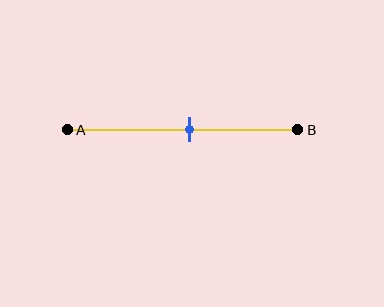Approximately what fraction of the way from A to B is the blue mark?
The blue mark is approximately 55% of the way from A to B.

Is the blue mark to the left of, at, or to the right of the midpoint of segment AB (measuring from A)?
The blue mark is to the right of the midpoint of segment AB.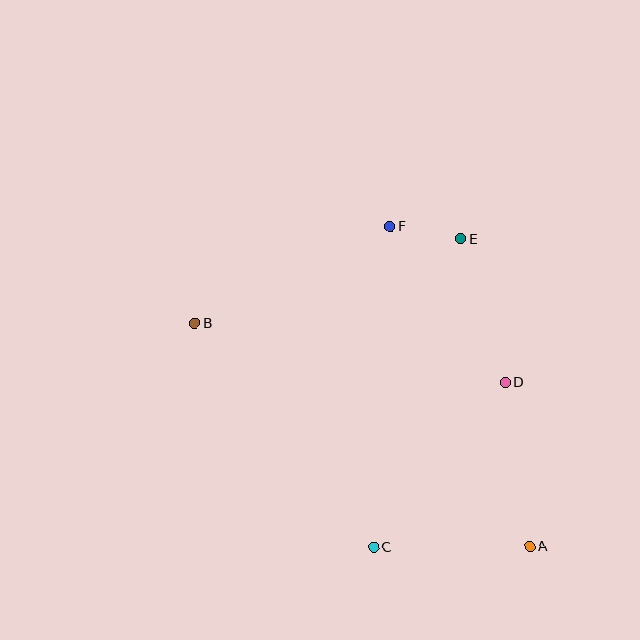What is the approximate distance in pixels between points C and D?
The distance between C and D is approximately 211 pixels.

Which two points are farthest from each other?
Points A and B are farthest from each other.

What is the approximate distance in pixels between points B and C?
The distance between B and C is approximately 287 pixels.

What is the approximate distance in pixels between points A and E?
The distance between A and E is approximately 315 pixels.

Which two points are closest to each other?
Points E and F are closest to each other.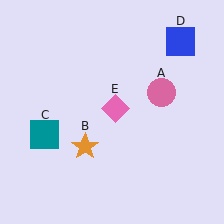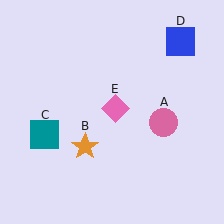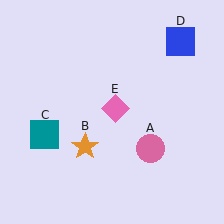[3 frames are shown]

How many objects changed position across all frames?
1 object changed position: pink circle (object A).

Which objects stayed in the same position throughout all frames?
Orange star (object B) and teal square (object C) and blue square (object D) and pink diamond (object E) remained stationary.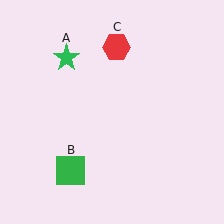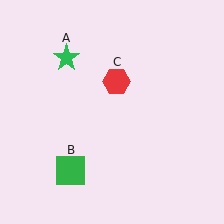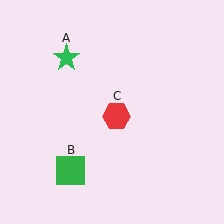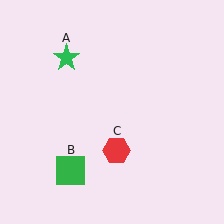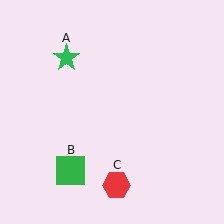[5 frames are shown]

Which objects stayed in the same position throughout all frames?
Green star (object A) and green square (object B) remained stationary.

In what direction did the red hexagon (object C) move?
The red hexagon (object C) moved down.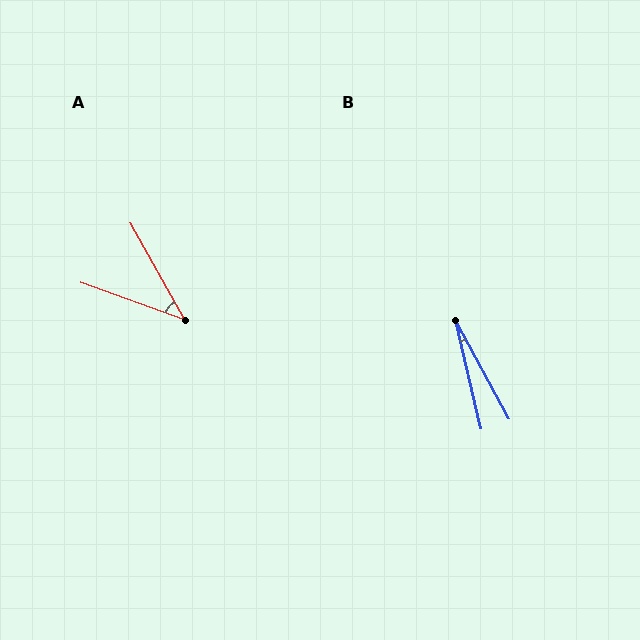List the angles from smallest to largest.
B (15°), A (41°).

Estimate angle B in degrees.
Approximately 15 degrees.